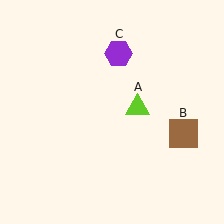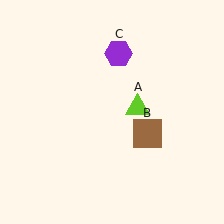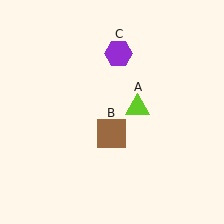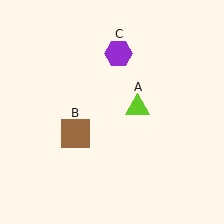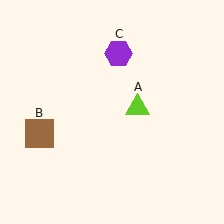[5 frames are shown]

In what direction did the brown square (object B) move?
The brown square (object B) moved left.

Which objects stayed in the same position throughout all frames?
Lime triangle (object A) and purple hexagon (object C) remained stationary.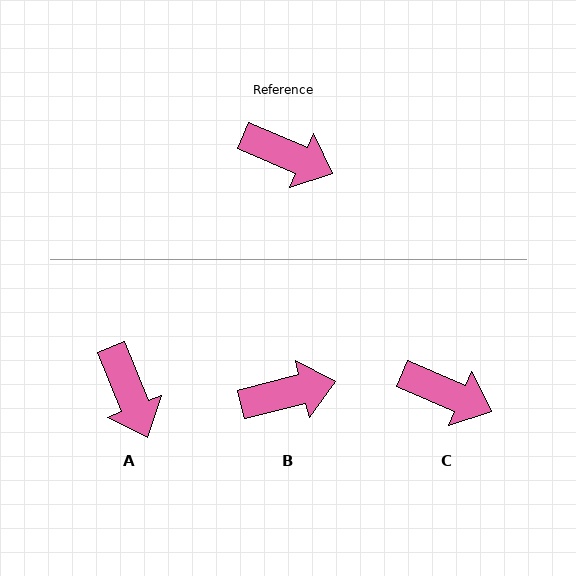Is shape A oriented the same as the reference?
No, it is off by about 45 degrees.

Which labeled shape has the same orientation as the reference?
C.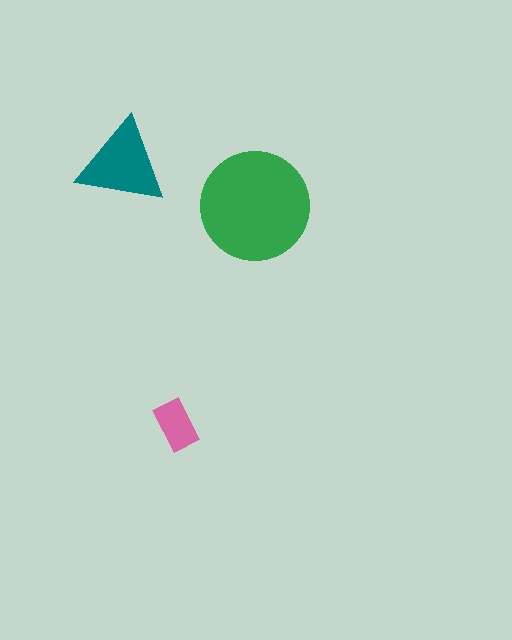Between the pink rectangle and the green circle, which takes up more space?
The green circle.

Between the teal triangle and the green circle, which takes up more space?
The green circle.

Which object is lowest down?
The pink rectangle is bottommost.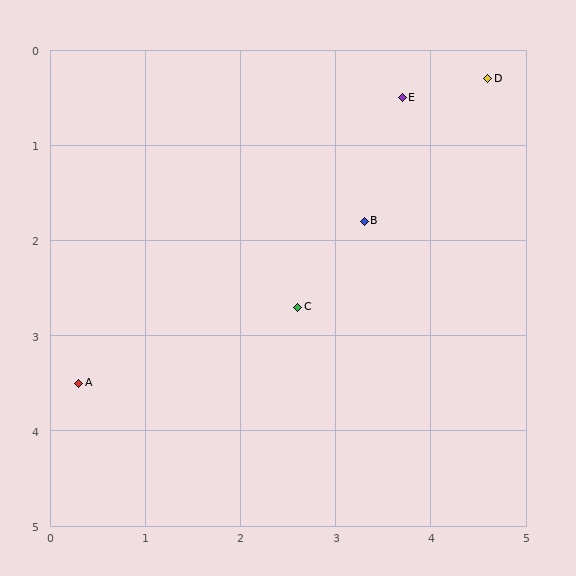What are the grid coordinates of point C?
Point C is at approximately (2.6, 2.7).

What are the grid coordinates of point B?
Point B is at approximately (3.3, 1.8).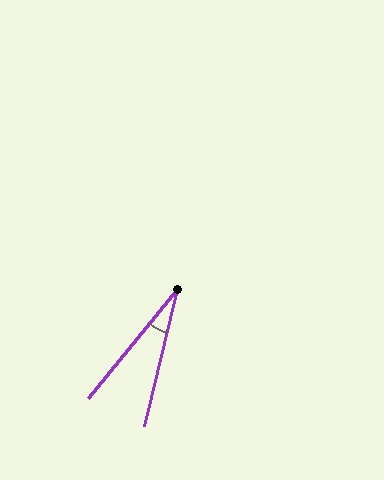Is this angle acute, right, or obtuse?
It is acute.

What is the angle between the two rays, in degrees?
Approximately 26 degrees.